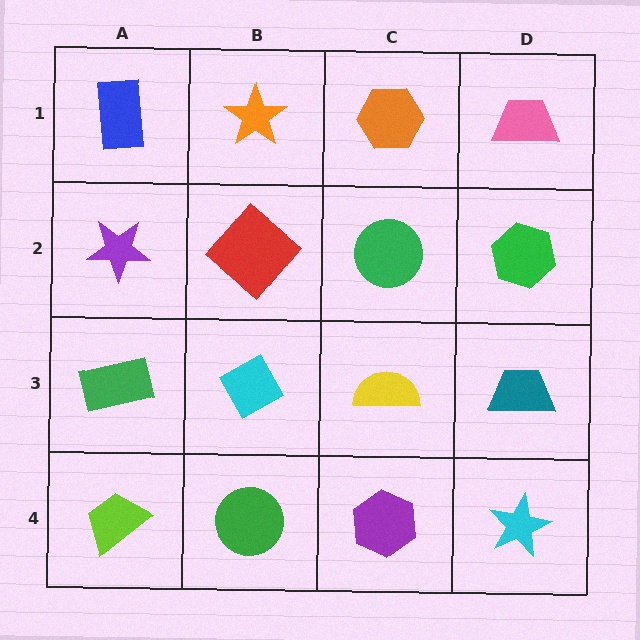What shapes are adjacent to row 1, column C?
A green circle (row 2, column C), an orange star (row 1, column B), a pink trapezoid (row 1, column D).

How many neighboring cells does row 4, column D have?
2.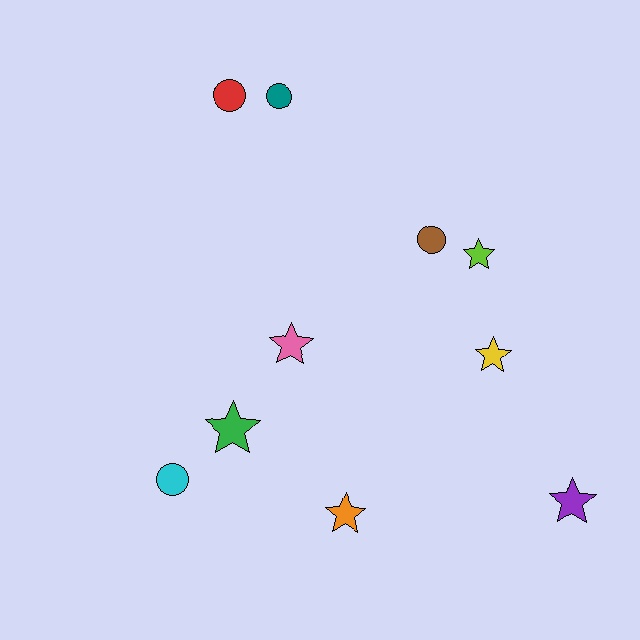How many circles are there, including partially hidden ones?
There are 4 circles.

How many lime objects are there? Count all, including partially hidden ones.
There is 1 lime object.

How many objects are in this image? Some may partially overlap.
There are 10 objects.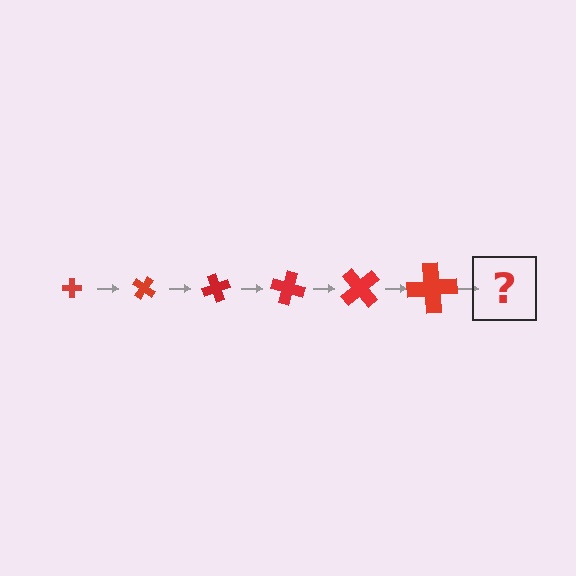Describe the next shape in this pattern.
It should be a cross, larger than the previous one and rotated 210 degrees from the start.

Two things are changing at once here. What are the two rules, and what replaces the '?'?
The two rules are that the cross grows larger each step and it rotates 35 degrees each step. The '?' should be a cross, larger than the previous one and rotated 210 degrees from the start.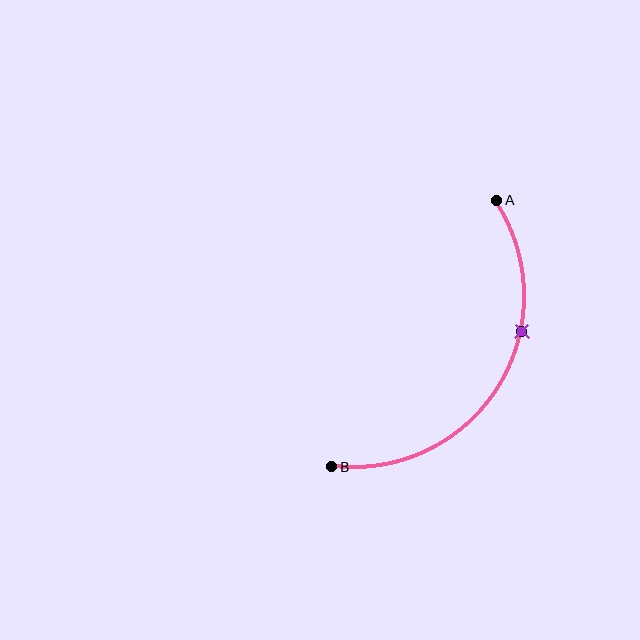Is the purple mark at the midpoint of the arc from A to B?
No. The purple mark lies on the arc but is closer to endpoint A. The arc midpoint would be at the point on the curve equidistant along the arc from both A and B.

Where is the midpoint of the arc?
The arc midpoint is the point on the curve farthest from the straight line joining A and B. It sits to the right of that line.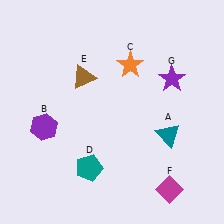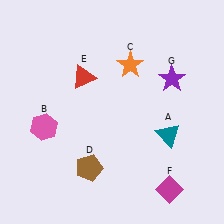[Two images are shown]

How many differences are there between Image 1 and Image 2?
There are 3 differences between the two images.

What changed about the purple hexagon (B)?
In Image 1, B is purple. In Image 2, it changed to pink.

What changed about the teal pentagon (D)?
In Image 1, D is teal. In Image 2, it changed to brown.